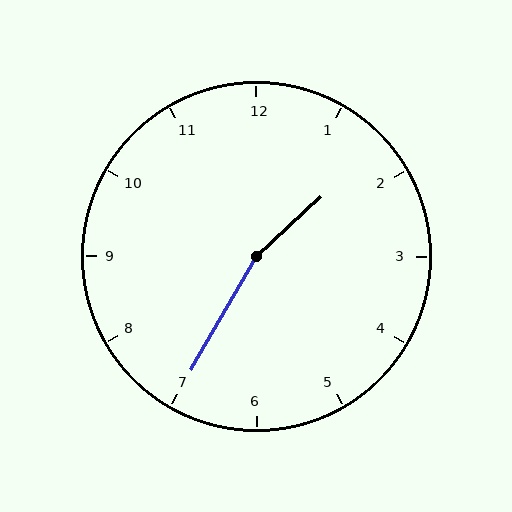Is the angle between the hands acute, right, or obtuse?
It is obtuse.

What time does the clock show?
1:35.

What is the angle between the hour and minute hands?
Approximately 162 degrees.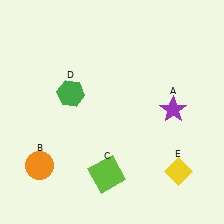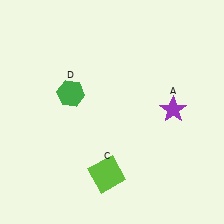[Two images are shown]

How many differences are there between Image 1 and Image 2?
There are 2 differences between the two images.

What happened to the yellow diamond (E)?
The yellow diamond (E) was removed in Image 2. It was in the bottom-right area of Image 1.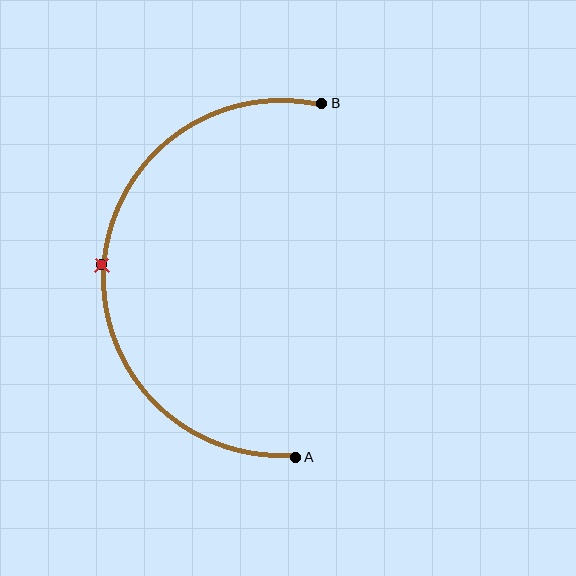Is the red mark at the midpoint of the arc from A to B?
Yes. The red mark lies on the arc at equal arc-length from both A and B — it is the arc midpoint.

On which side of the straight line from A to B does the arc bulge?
The arc bulges to the left of the straight line connecting A and B.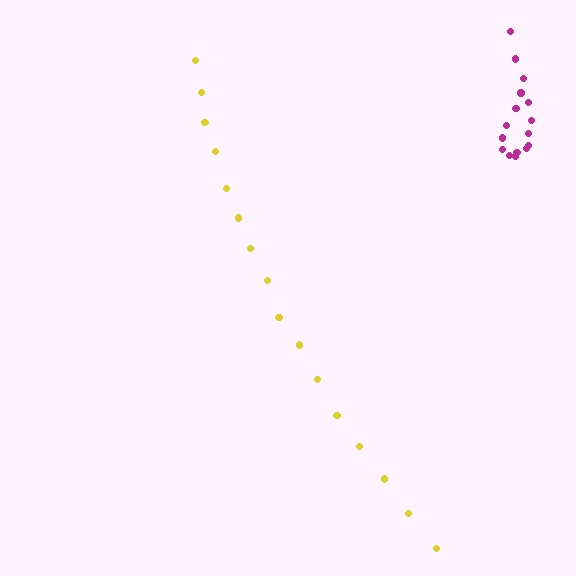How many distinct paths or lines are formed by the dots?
There are 2 distinct paths.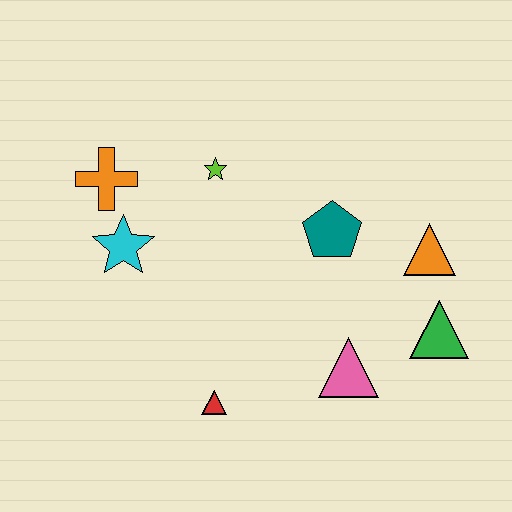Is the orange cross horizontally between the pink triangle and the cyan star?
No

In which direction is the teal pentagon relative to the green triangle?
The teal pentagon is to the left of the green triangle.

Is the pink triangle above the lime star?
No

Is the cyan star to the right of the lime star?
No